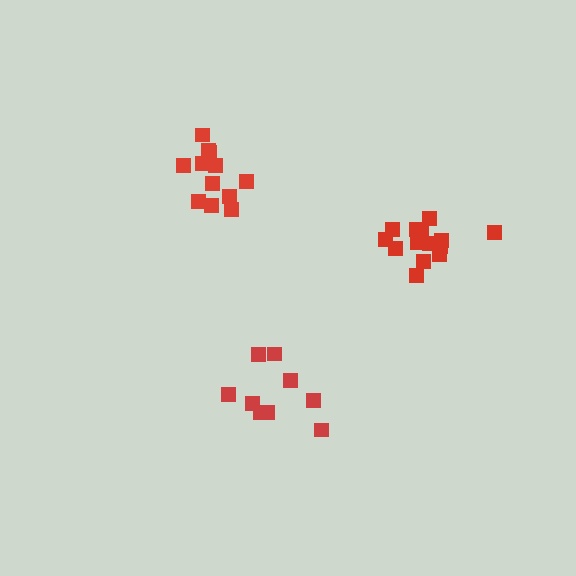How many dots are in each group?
Group 1: 14 dots, Group 2: 12 dots, Group 3: 9 dots (35 total).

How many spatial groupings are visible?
There are 3 spatial groupings.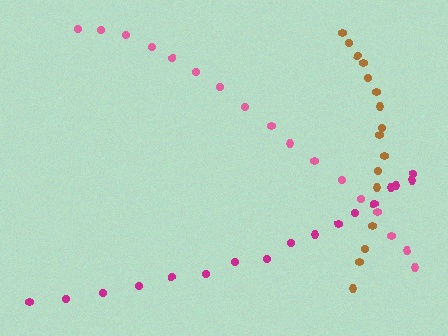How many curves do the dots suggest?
There are 3 distinct paths.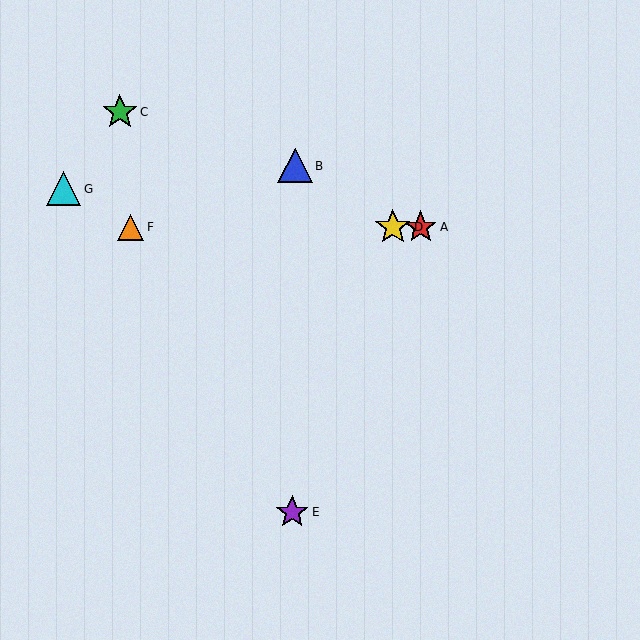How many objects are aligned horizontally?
3 objects (A, D, F) are aligned horizontally.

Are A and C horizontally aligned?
No, A is at y≈227 and C is at y≈112.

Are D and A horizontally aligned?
Yes, both are at y≈227.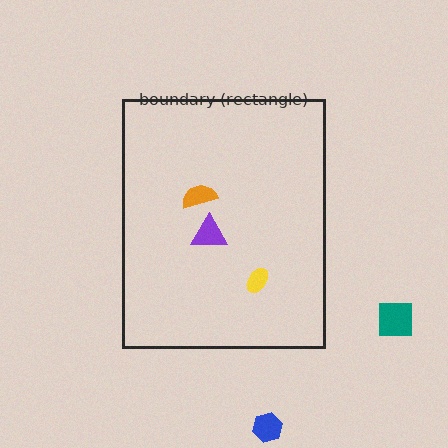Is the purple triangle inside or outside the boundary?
Inside.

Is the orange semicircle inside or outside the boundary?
Inside.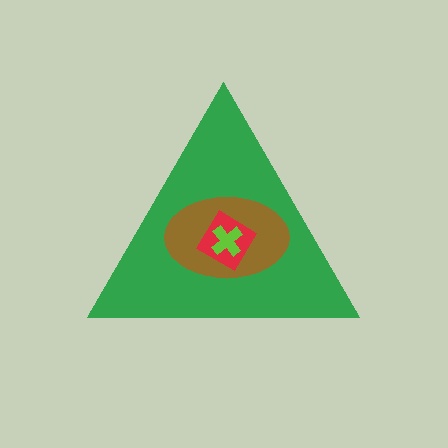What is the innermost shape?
The lime cross.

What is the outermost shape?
The green triangle.